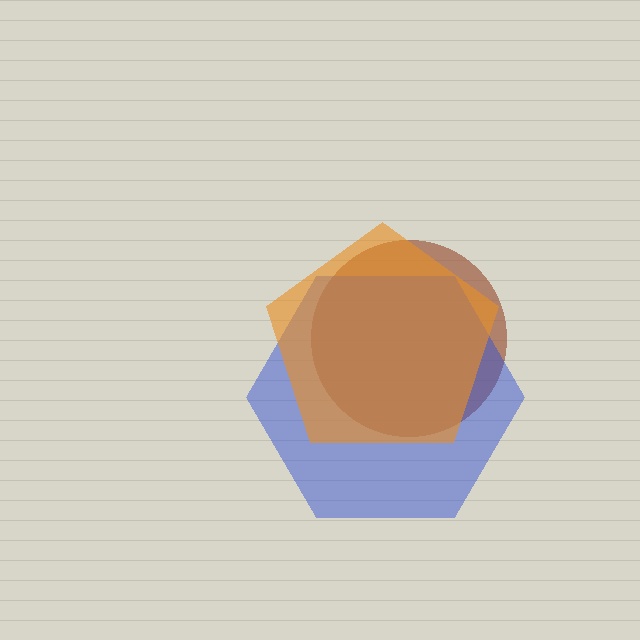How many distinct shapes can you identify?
There are 3 distinct shapes: a brown circle, a blue hexagon, an orange pentagon.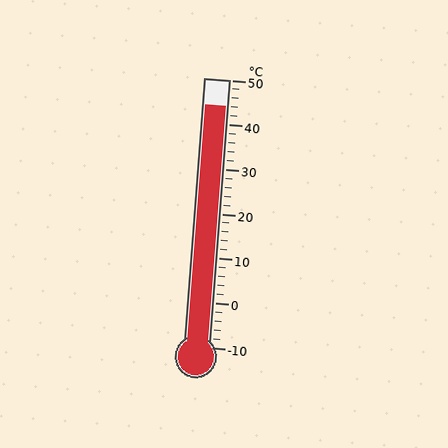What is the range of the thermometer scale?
The thermometer scale ranges from -10°C to 50°C.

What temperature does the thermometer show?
The thermometer shows approximately 44°C.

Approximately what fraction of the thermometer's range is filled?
The thermometer is filled to approximately 90% of its range.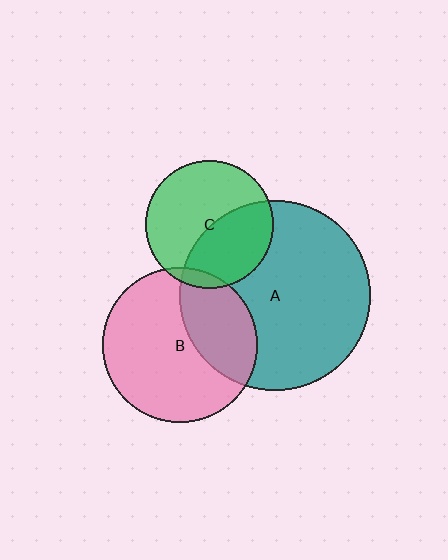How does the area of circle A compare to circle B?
Approximately 1.5 times.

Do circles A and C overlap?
Yes.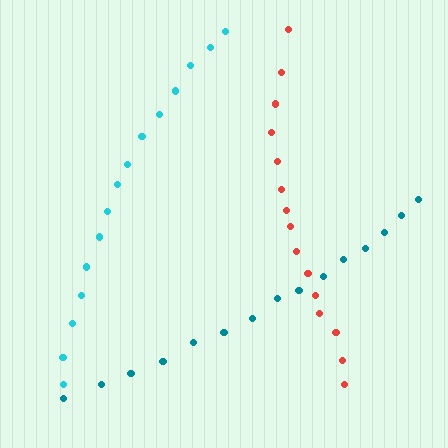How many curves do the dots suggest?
There are 3 distinct paths.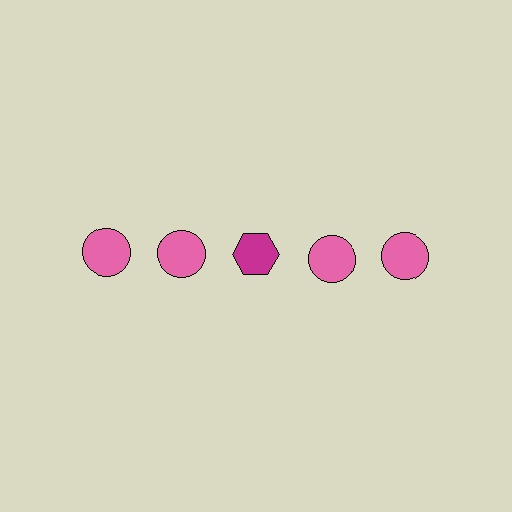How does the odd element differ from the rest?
It differs in both color (magenta instead of pink) and shape (hexagon instead of circle).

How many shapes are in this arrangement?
There are 5 shapes arranged in a grid pattern.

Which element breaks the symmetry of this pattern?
The magenta hexagon in the top row, center column breaks the symmetry. All other shapes are pink circles.